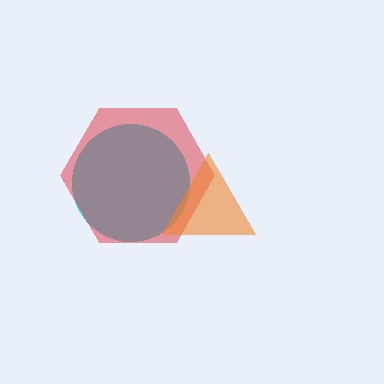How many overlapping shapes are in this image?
There are 3 overlapping shapes in the image.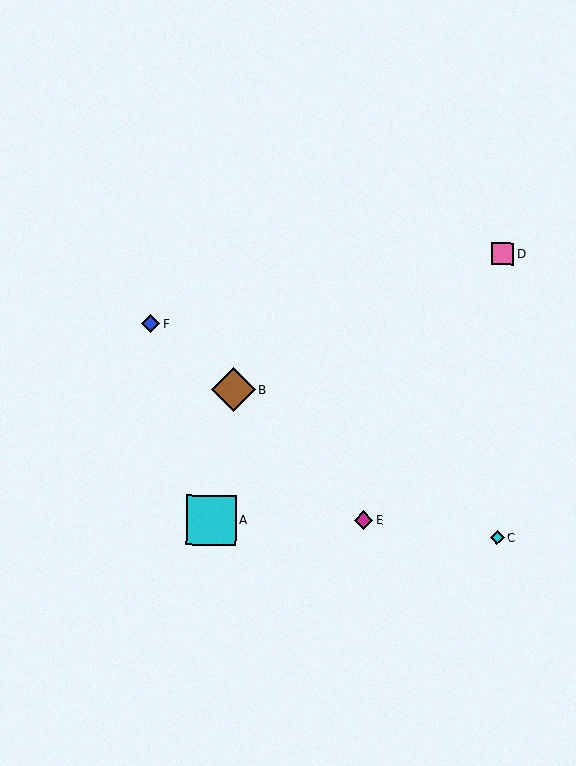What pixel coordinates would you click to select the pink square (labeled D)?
Click at (502, 254) to select the pink square D.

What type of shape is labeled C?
Shape C is a cyan diamond.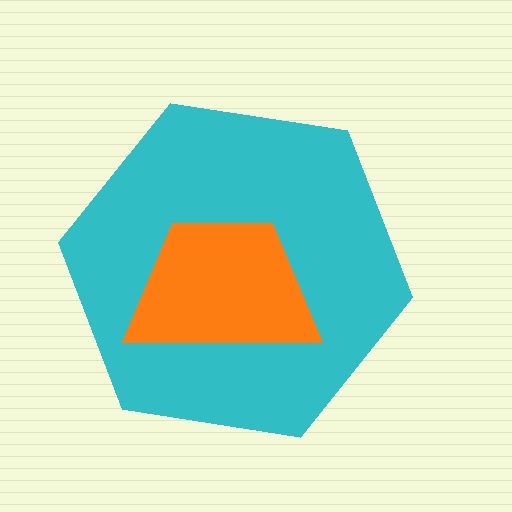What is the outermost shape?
The cyan hexagon.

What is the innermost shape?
The orange trapezoid.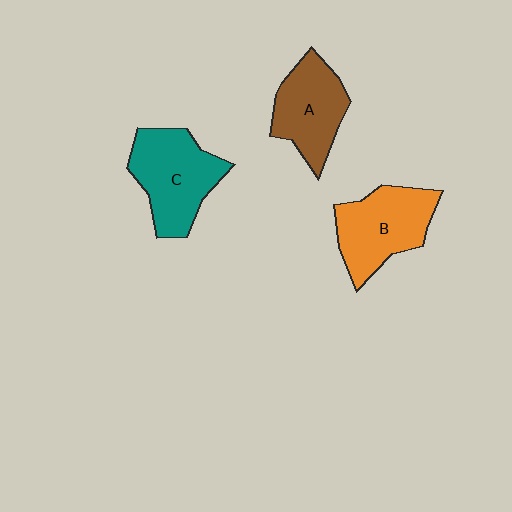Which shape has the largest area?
Shape C (teal).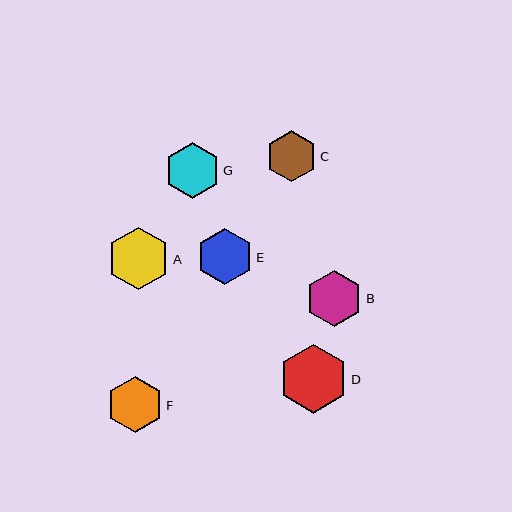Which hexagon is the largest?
Hexagon D is the largest with a size of approximately 69 pixels.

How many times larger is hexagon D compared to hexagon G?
Hexagon D is approximately 1.2 times the size of hexagon G.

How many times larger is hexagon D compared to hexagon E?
Hexagon D is approximately 1.2 times the size of hexagon E.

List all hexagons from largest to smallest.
From largest to smallest: D, A, E, B, F, G, C.